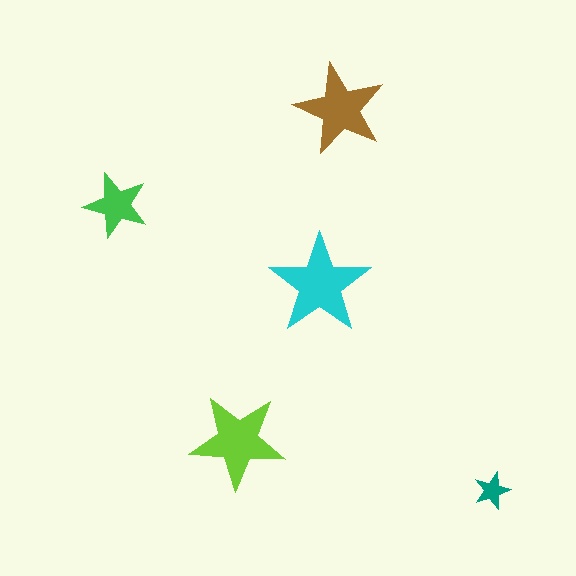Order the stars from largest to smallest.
the cyan one, the lime one, the brown one, the green one, the teal one.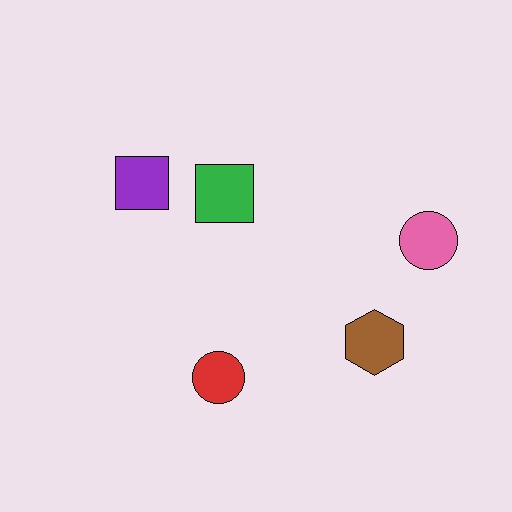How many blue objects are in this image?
There are no blue objects.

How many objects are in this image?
There are 5 objects.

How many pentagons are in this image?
There are no pentagons.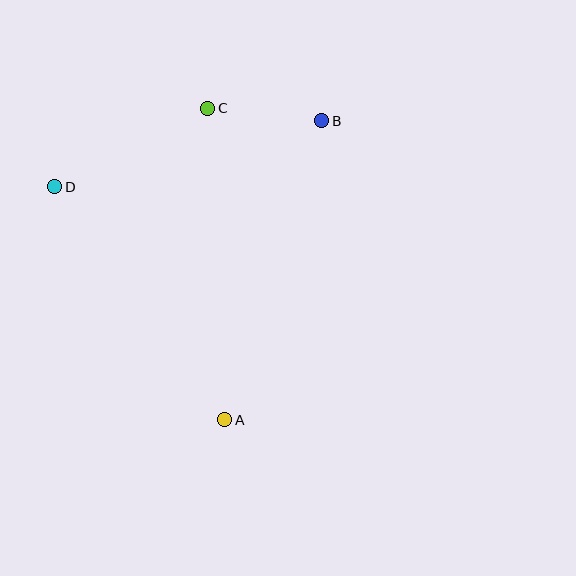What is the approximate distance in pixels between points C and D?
The distance between C and D is approximately 172 pixels.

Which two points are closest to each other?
Points B and C are closest to each other.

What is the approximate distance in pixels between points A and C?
The distance between A and C is approximately 312 pixels.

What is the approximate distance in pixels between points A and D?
The distance between A and D is approximately 288 pixels.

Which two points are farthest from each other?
Points A and B are farthest from each other.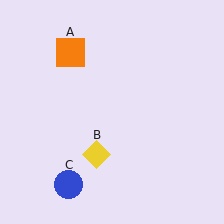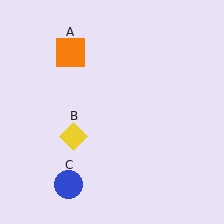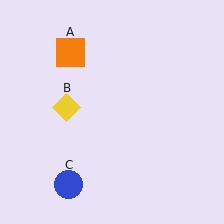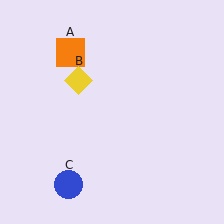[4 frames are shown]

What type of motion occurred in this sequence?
The yellow diamond (object B) rotated clockwise around the center of the scene.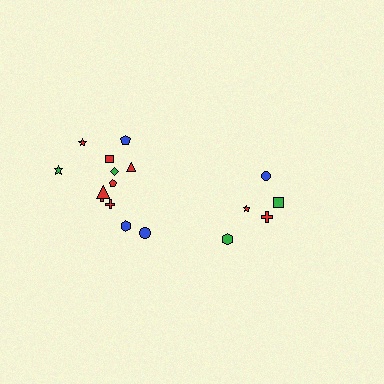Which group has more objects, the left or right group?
The left group.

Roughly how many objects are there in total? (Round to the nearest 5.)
Roughly 15 objects in total.